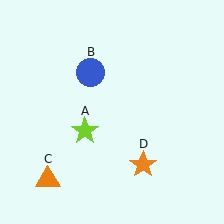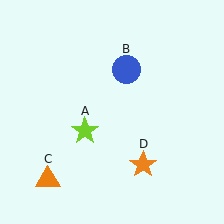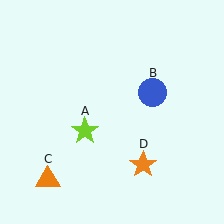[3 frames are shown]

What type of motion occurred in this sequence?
The blue circle (object B) rotated clockwise around the center of the scene.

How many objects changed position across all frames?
1 object changed position: blue circle (object B).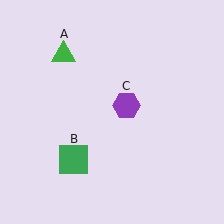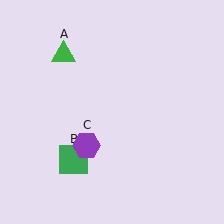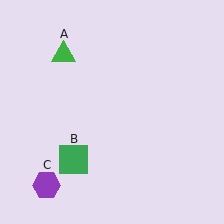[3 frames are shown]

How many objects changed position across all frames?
1 object changed position: purple hexagon (object C).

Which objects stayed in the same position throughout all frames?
Green triangle (object A) and green square (object B) remained stationary.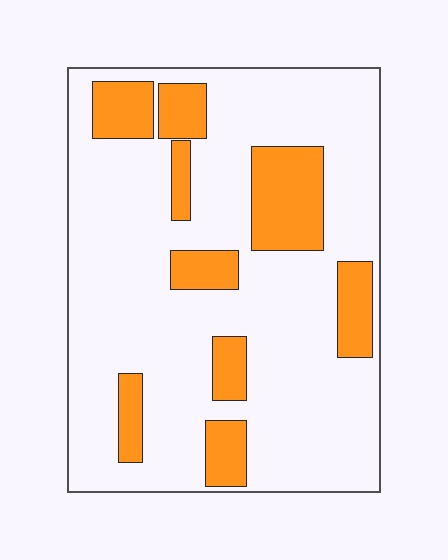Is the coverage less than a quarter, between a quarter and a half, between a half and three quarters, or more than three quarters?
Less than a quarter.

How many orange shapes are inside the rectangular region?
9.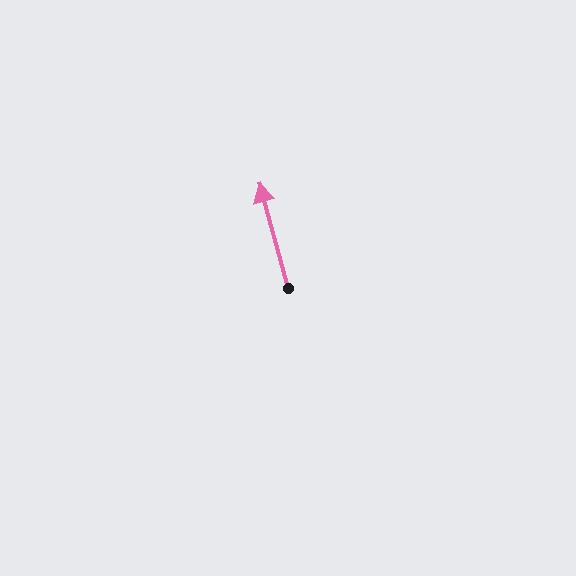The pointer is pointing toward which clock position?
Roughly 11 o'clock.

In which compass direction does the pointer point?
North.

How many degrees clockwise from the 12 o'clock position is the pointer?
Approximately 345 degrees.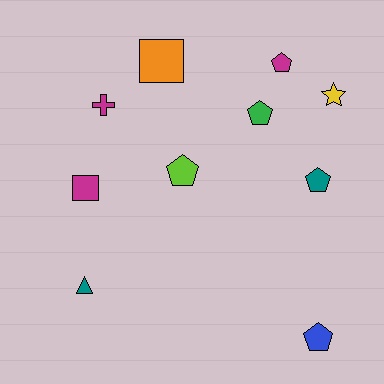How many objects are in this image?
There are 10 objects.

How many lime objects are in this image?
There is 1 lime object.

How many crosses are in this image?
There is 1 cross.